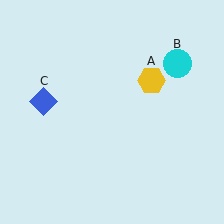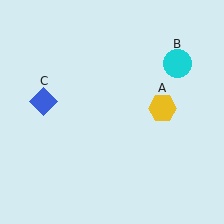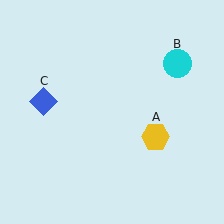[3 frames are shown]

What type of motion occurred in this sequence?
The yellow hexagon (object A) rotated clockwise around the center of the scene.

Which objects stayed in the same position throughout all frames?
Cyan circle (object B) and blue diamond (object C) remained stationary.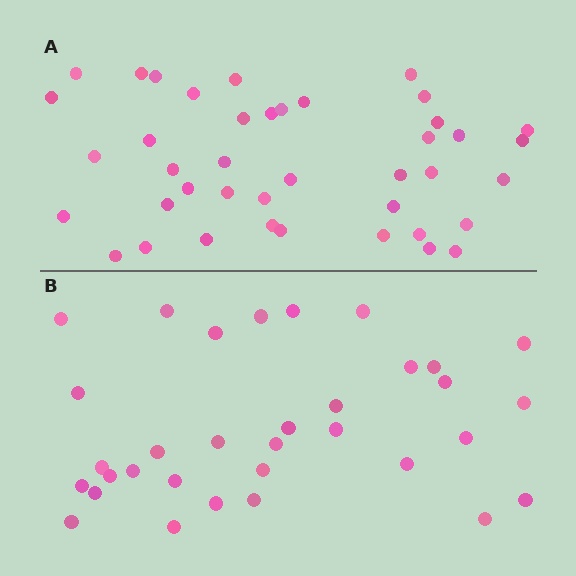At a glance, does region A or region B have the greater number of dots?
Region A (the top region) has more dots.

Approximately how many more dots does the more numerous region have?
Region A has roughly 8 or so more dots than region B.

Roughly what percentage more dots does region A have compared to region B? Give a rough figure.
About 25% more.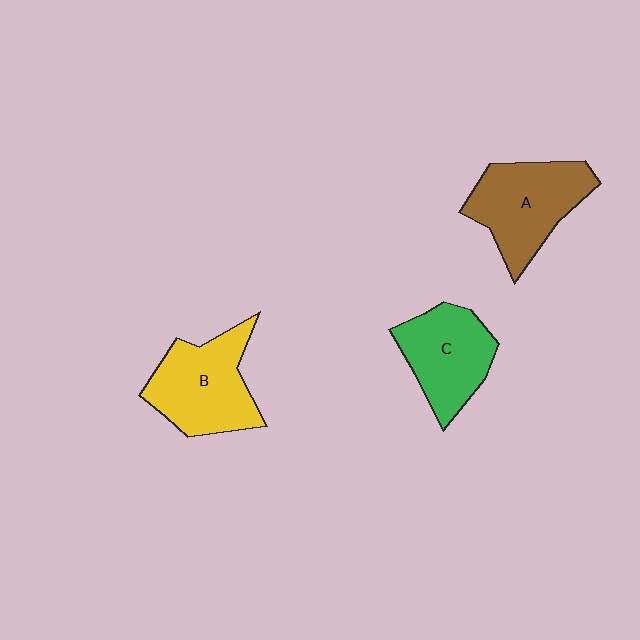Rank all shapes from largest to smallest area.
From largest to smallest: B (yellow), A (brown), C (green).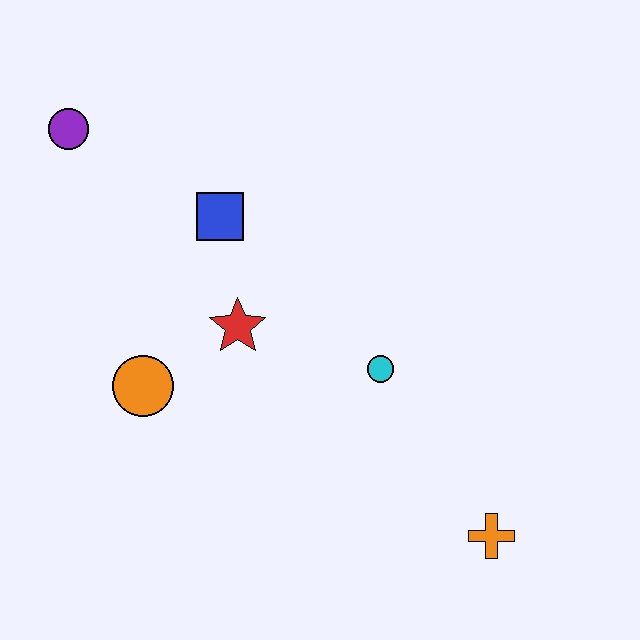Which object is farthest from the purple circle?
The orange cross is farthest from the purple circle.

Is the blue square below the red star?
No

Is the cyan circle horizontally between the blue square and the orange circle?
No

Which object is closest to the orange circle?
The red star is closest to the orange circle.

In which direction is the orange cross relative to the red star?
The orange cross is to the right of the red star.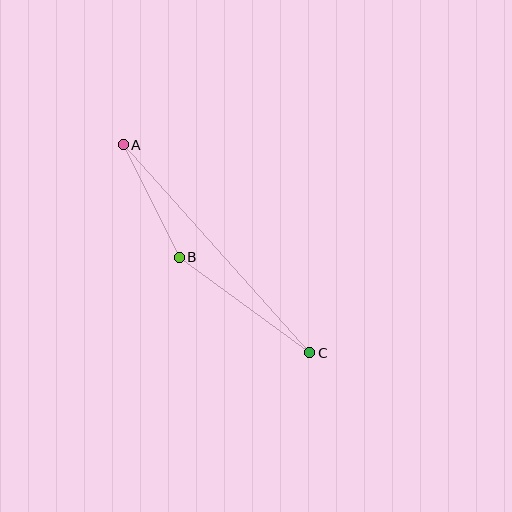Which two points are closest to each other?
Points A and B are closest to each other.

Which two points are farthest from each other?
Points A and C are farthest from each other.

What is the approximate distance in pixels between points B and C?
The distance between B and C is approximately 162 pixels.